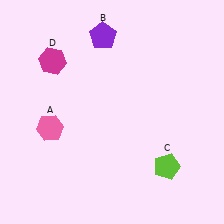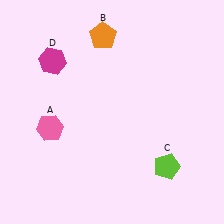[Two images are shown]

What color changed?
The pentagon (B) changed from purple in Image 1 to orange in Image 2.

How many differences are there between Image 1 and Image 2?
There is 1 difference between the two images.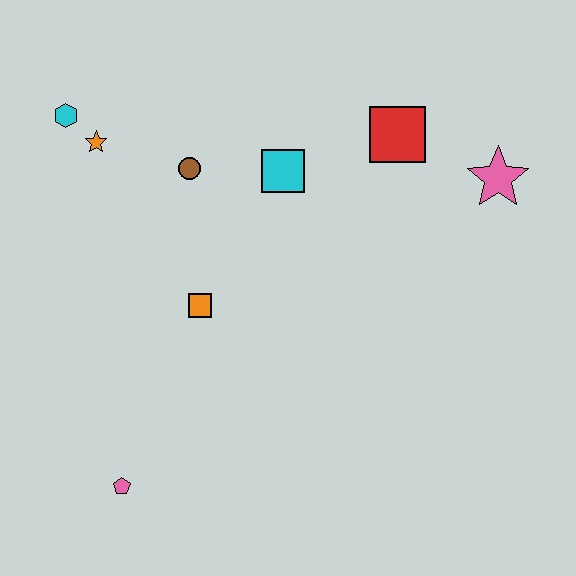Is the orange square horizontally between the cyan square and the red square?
No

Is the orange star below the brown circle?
No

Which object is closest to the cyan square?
The brown circle is closest to the cyan square.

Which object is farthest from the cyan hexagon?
The pink star is farthest from the cyan hexagon.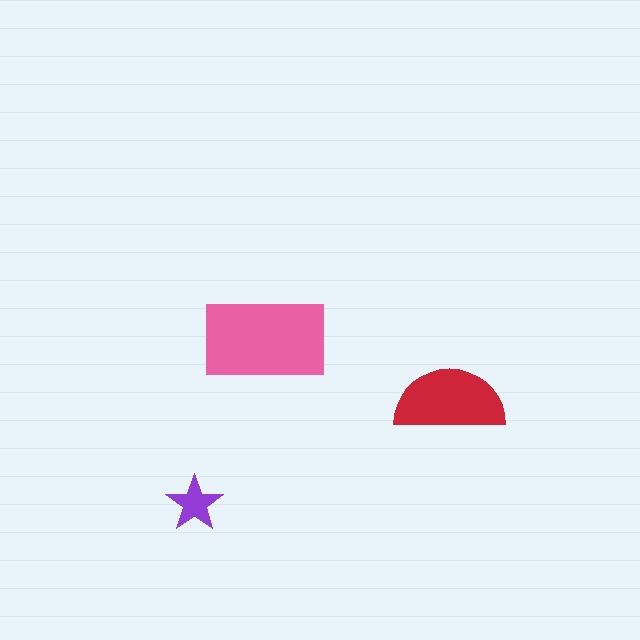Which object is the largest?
The pink rectangle.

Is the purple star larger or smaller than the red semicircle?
Smaller.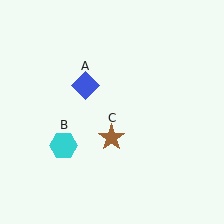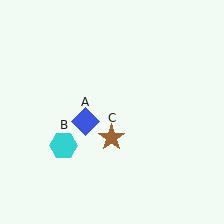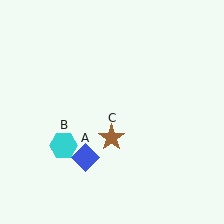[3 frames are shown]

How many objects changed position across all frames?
1 object changed position: blue diamond (object A).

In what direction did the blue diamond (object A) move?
The blue diamond (object A) moved down.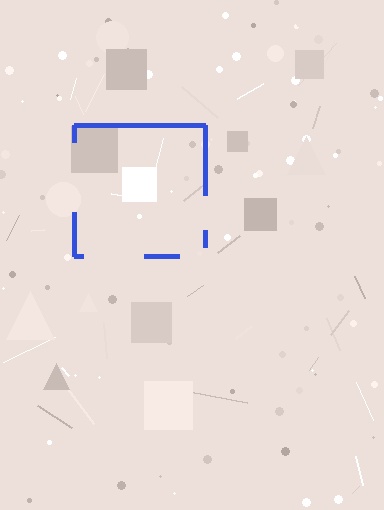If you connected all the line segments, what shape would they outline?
They would outline a square.